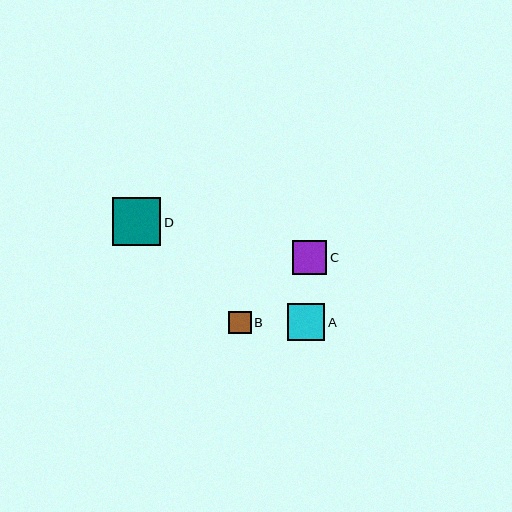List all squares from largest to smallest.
From largest to smallest: D, A, C, B.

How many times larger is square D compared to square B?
Square D is approximately 2.2 times the size of square B.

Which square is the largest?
Square D is the largest with a size of approximately 48 pixels.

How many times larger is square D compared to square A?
Square D is approximately 1.3 times the size of square A.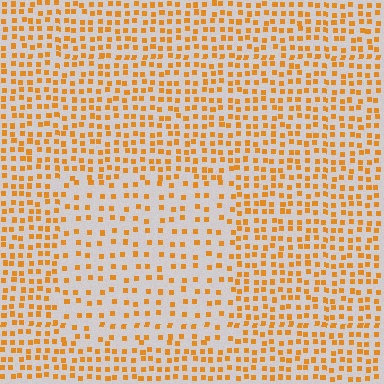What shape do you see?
I see a rectangle.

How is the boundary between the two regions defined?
The boundary is defined by a change in element density (approximately 1.9x ratio). All elements are the same color, size, and shape.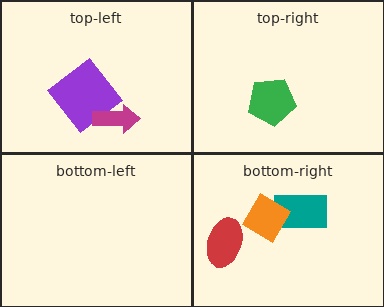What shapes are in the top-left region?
The purple diamond, the magenta arrow.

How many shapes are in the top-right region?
1.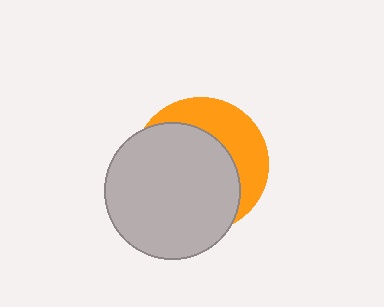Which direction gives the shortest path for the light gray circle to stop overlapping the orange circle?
Moving toward the lower-left gives the shortest separation.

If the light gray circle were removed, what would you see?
You would see the complete orange circle.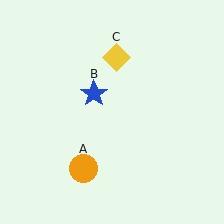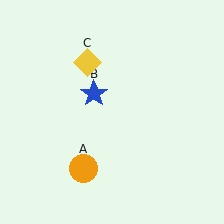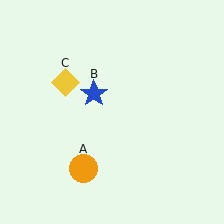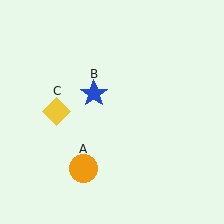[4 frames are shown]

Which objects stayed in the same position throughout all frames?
Orange circle (object A) and blue star (object B) remained stationary.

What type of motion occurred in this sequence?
The yellow diamond (object C) rotated counterclockwise around the center of the scene.